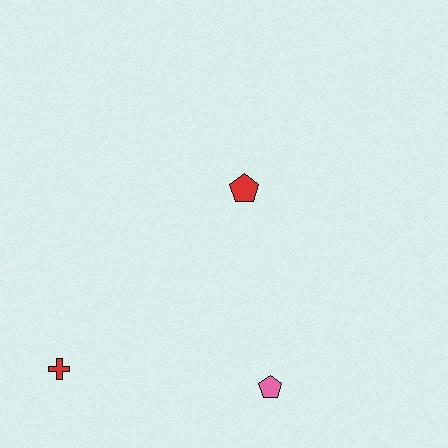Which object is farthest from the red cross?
The red pentagon is farthest from the red cross.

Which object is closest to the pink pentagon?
The red pentagon is closest to the pink pentagon.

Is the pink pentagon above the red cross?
No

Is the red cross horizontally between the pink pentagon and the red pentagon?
No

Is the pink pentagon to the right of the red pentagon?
Yes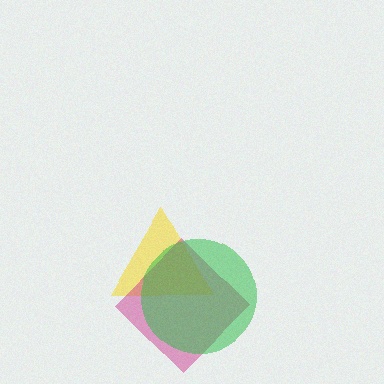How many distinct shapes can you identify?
There are 3 distinct shapes: a yellow triangle, a magenta diamond, a green circle.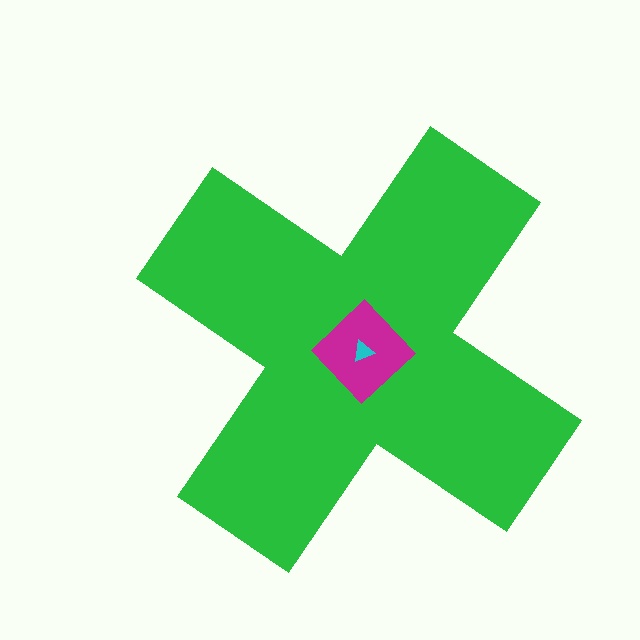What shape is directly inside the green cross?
The magenta diamond.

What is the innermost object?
The cyan triangle.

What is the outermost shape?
The green cross.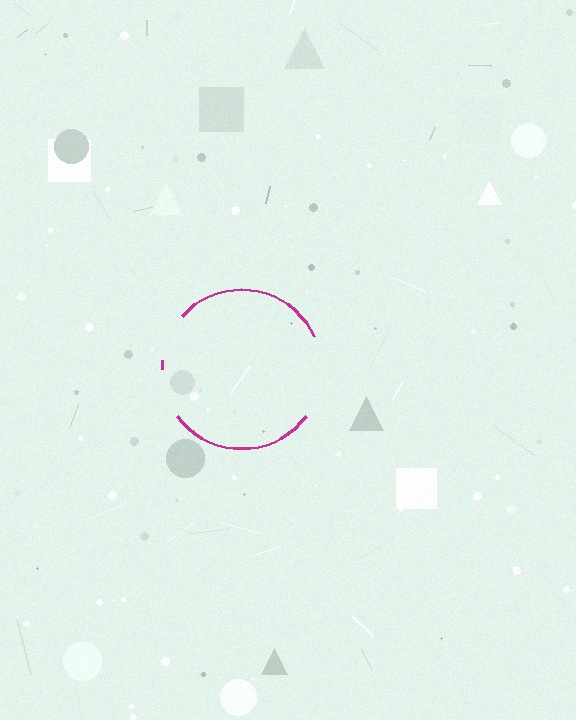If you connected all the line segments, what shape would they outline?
They would outline a circle.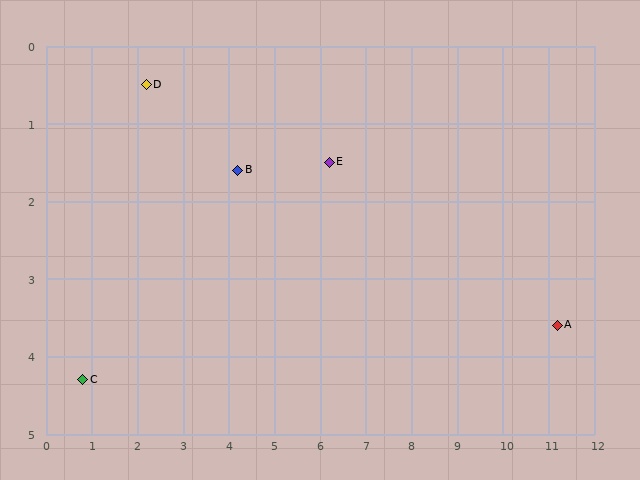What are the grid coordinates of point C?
Point C is at approximately (0.8, 4.3).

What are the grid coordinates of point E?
Point E is at approximately (6.2, 1.5).